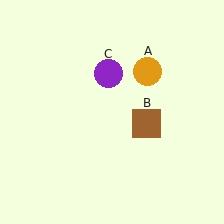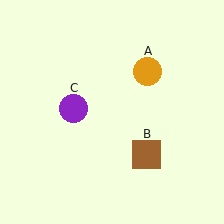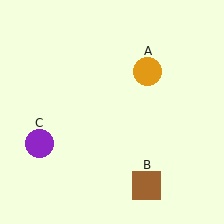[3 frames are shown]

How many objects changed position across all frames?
2 objects changed position: brown square (object B), purple circle (object C).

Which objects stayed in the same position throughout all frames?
Orange circle (object A) remained stationary.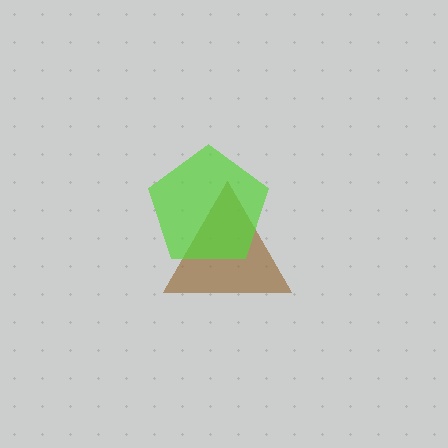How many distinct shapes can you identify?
There are 2 distinct shapes: a brown triangle, a lime pentagon.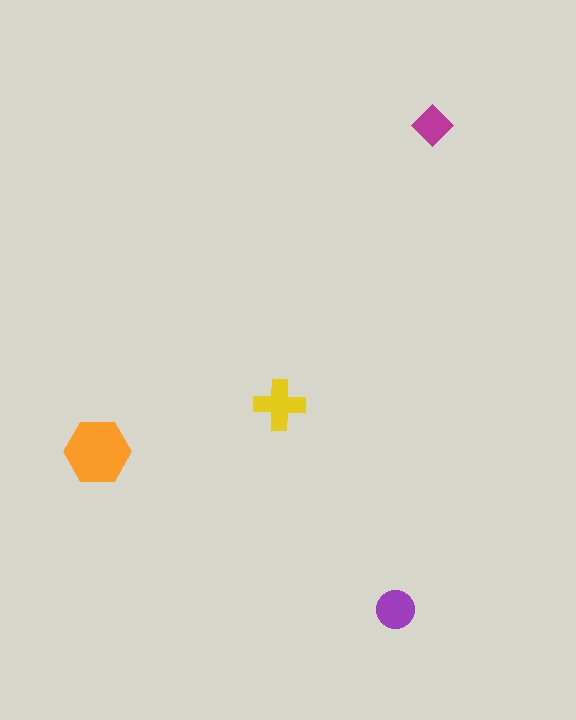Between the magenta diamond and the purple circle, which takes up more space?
The purple circle.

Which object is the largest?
The orange hexagon.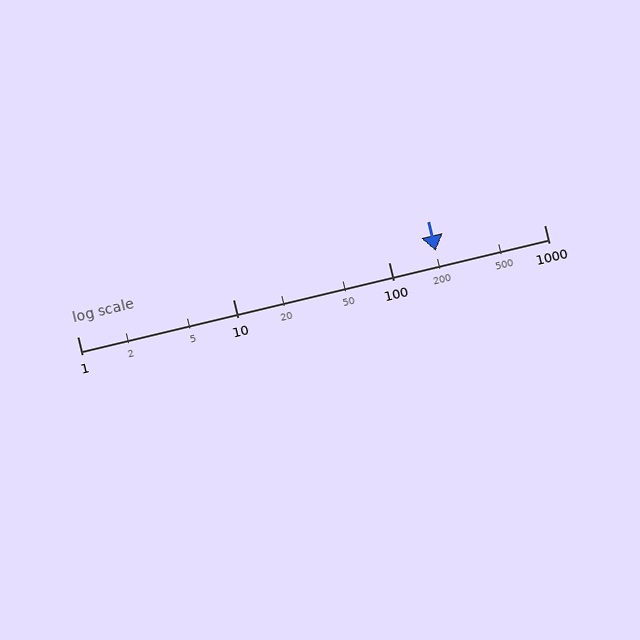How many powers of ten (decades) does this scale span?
The scale spans 3 decades, from 1 to 1000.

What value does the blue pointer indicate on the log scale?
The pointer indicates approximately 200.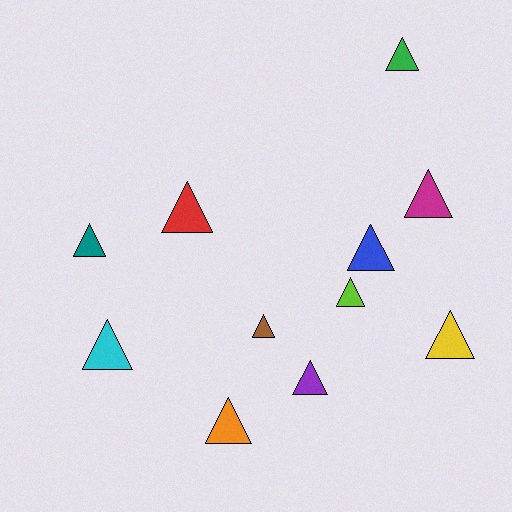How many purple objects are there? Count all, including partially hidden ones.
There is 1 purple object.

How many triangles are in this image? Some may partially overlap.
There are 11 triangles.